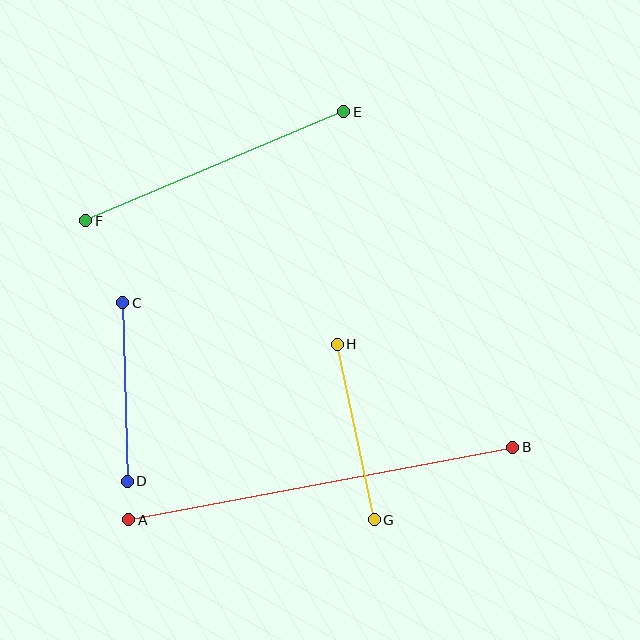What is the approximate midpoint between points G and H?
The midpoint is at approximately (356, 432) pixels.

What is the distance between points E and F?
The distance is approximately 280 pixels.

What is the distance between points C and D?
The distance is approximately 179 pixels.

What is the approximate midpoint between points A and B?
The midpoint is at approximately (321, 484) pixels.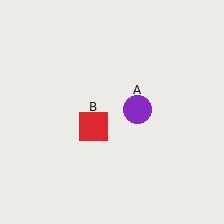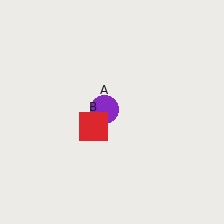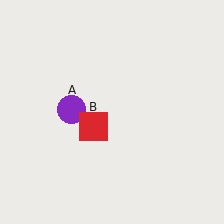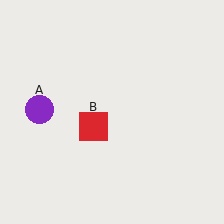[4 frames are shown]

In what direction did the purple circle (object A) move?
The purple circle (object A) moved left.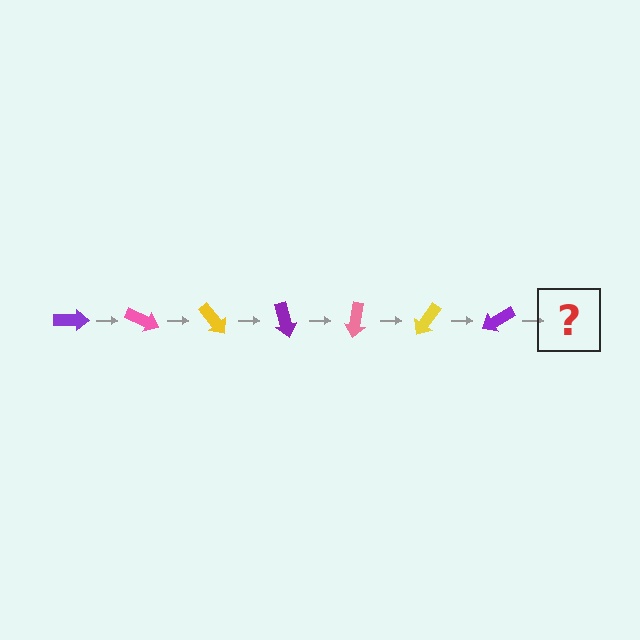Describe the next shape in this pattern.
It should be a pink arrow, rotated 175 degrees from the start.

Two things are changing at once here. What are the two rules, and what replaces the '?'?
The two rules are that it rotates 25 degrees each step and the color cycles through purple, pink, and yellow. The '?' should be a pink arrow, rotated 175 degrees from the start.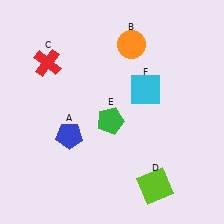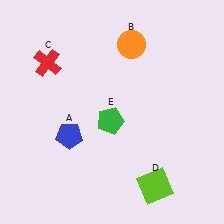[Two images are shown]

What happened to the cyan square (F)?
The cyan square (F) was removed in Image 2. It was in the top-right area of Image 1.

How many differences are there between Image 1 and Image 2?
There is 1 difference between the two images.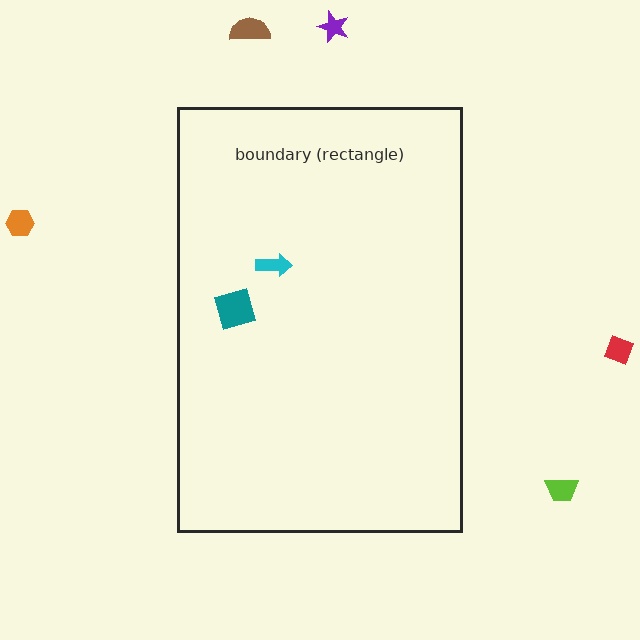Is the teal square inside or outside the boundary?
Inside.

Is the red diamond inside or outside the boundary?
Outside.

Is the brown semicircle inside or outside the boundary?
Outside.